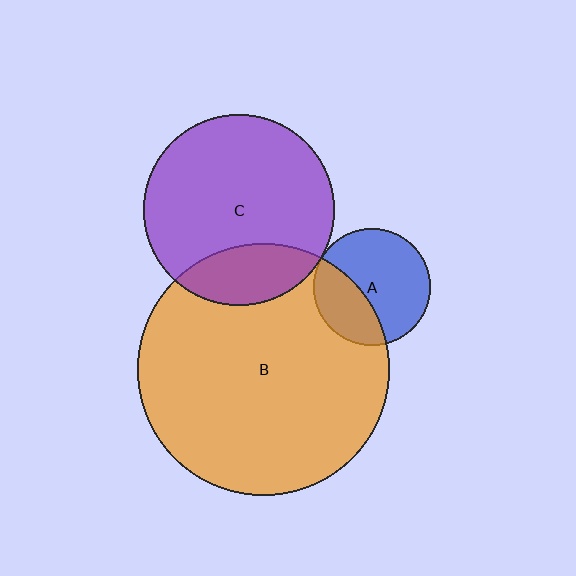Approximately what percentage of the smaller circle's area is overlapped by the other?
Approximately 20%.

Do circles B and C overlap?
Yes.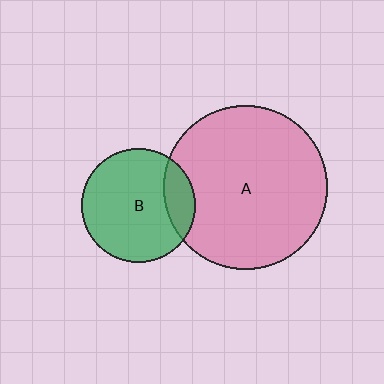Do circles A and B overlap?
Yes.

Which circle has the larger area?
Circle A (pink).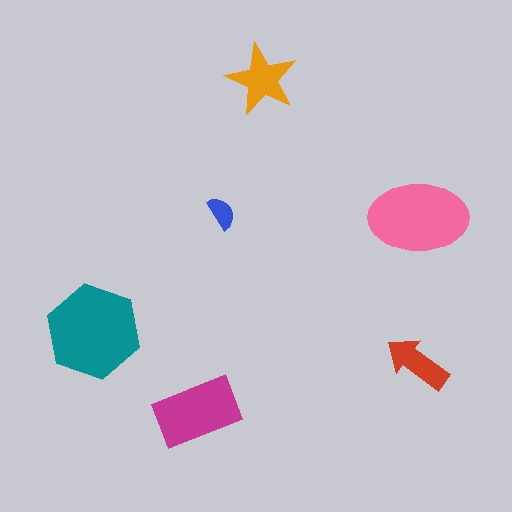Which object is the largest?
The teal hexagon.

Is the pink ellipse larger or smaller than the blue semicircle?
Larger.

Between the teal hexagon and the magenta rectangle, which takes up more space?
The teal hexagon.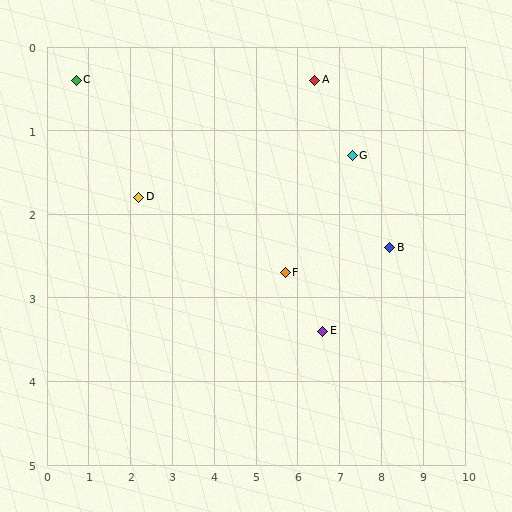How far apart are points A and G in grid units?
Points A and G are about 1.3 grid units apart.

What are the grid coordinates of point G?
Point G is at approximately (7.3, 1.3).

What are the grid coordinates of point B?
Point B is at approximately (8.2, 2.4).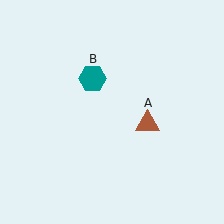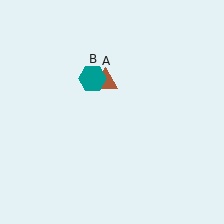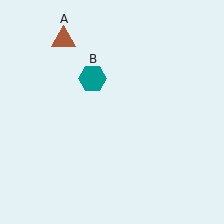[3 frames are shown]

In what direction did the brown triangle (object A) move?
The brown triangle (object A) moved up and to the left.